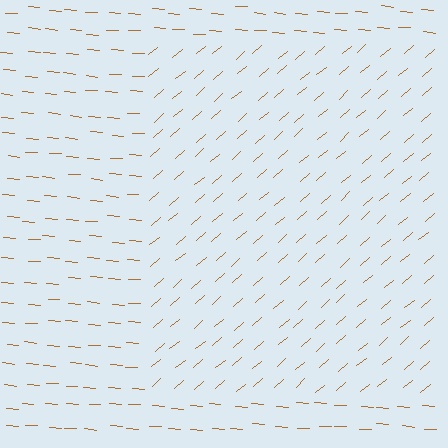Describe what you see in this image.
The image is filled with small brown line segments. A rectangle region in the image has lines oriented differently from the surrounding lines, creating a visible texture boundary.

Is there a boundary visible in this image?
Yes, there is a texture boundary formed by a change in line orientation.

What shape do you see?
I see a rectangle.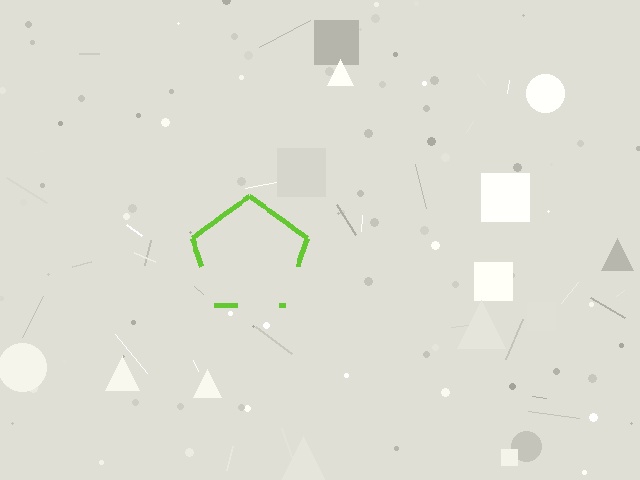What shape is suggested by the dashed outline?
The dashed outline suggests a pentagon.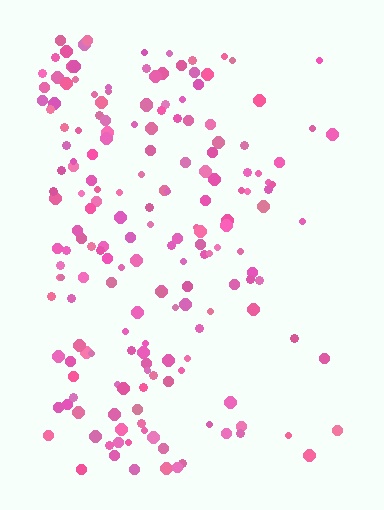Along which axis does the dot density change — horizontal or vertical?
Horizontal.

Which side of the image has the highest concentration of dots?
The left.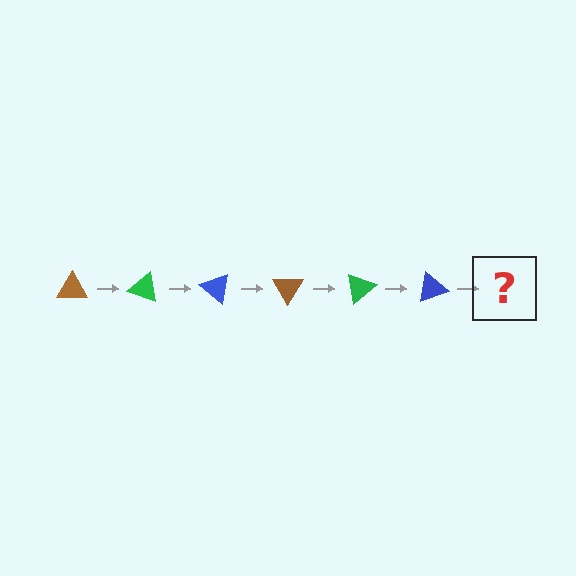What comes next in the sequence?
The next element should be a brown triangle, rotated 120 degrees from the start.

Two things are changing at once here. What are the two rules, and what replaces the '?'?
The two rules are that it rotates 20 degrees each step and the color cycles through brown, green, and blue. The '?' should be a brown triangle, rotated 120 degrees from the start.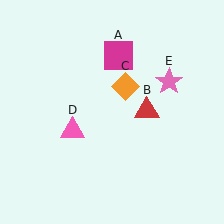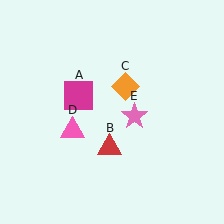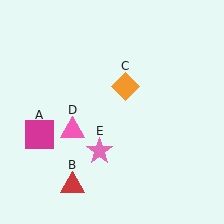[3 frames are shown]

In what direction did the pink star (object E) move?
The pink star (object E) moved down and to the left.